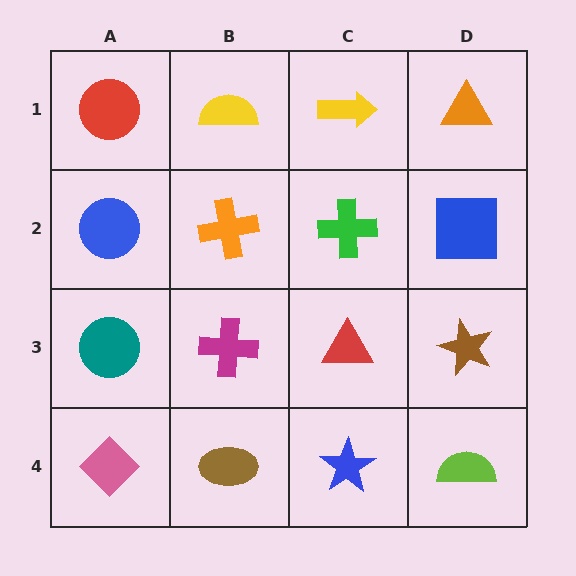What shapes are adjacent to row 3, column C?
A green cross (row 2, column C), a blue star (row 4, column C), a magenta cross (row 3, column B), a brown star (row 3, column D).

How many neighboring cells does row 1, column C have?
3.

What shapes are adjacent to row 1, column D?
A blue square (row 2, column D), a yellow arrow (row 1, column C).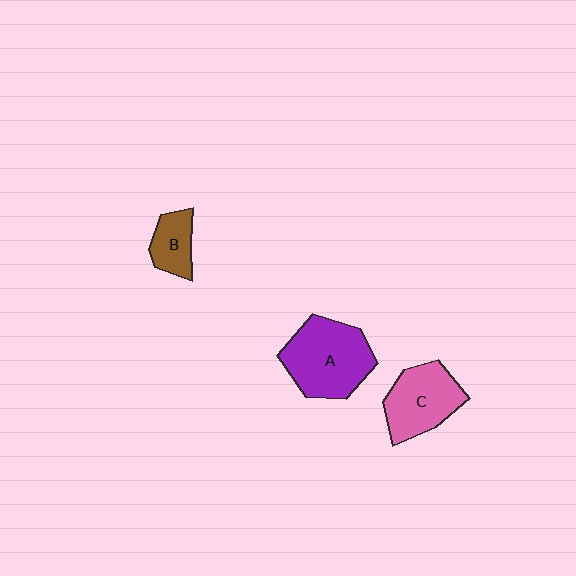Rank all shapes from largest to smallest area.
From largest to smallest: A (purple), C (pink), B (brown).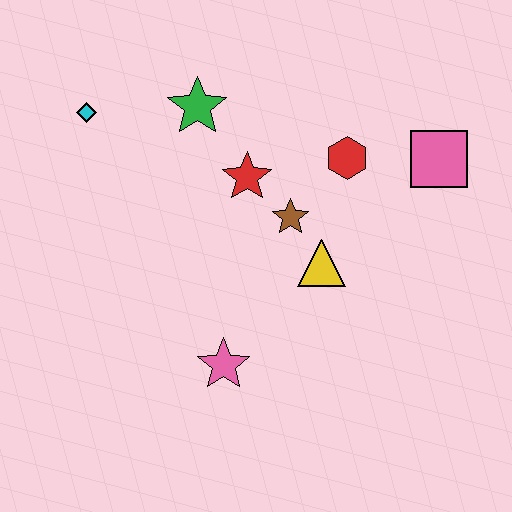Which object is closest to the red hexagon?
The brown star is closest to the red hexagon.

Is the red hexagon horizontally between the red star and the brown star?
No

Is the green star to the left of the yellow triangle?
Yes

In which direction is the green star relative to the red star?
The green star is above the red star.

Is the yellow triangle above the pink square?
No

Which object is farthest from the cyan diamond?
The pink square is farthest from the cyan diamond.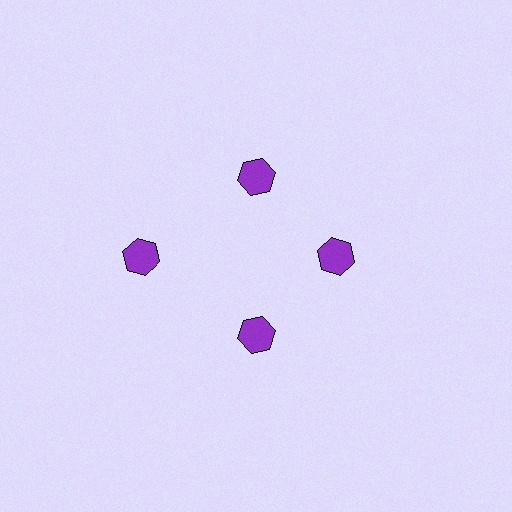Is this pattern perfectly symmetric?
No. The 4 purple hexagons are arranged in a ring, but one element near the 9 o'clock position is pushed outward from the center, breaking the 4-fold rotational symmetry.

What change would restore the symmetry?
The symmetry would be restored by moving it inward, back onto the ring so that all 4 hexagons sit at equal angles and equal distance from the center.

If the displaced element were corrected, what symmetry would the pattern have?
It would have 4-fold rotational symmetry — the pattern would map onto itself every 90 degrees.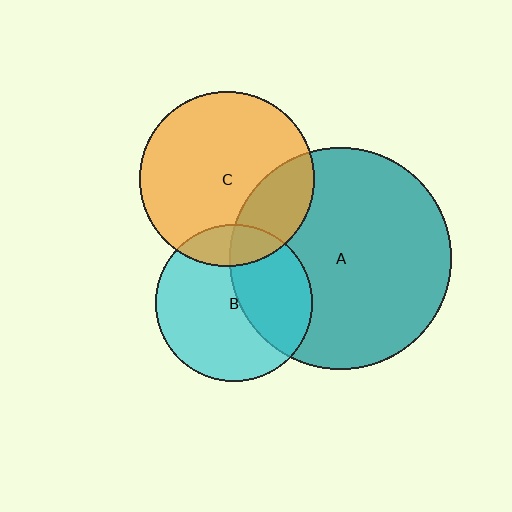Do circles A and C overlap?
Yes.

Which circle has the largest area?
Circle A (teal).